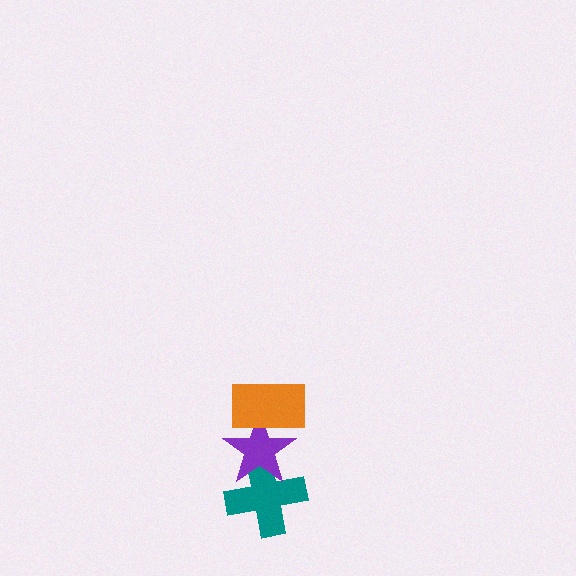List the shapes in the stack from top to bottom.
From top to bottom: the orange rectangle, the purple star, the teal cross.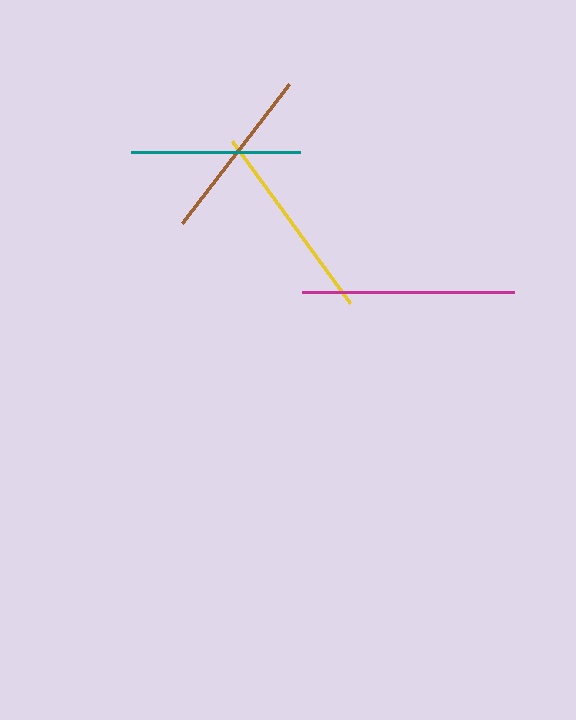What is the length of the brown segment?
The brown segment is approximately 176 pixels long.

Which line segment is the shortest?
The teal line is the shortest at approximately 169 pixels.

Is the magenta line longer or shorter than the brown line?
The magenta line is longer than the brown line.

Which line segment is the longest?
The magenta line is the longest at approximately 211 pixels.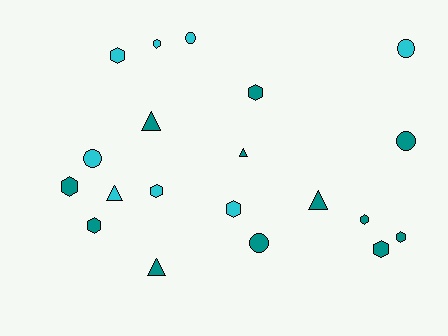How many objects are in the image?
There are 20 objects.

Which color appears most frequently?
Teal, with 12 objects.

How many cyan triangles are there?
There is 1 cyan triangle.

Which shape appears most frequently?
Hexagon, with 10 objects.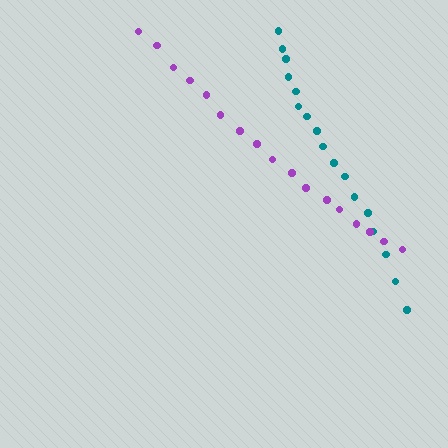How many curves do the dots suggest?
There are 2 distinct paths.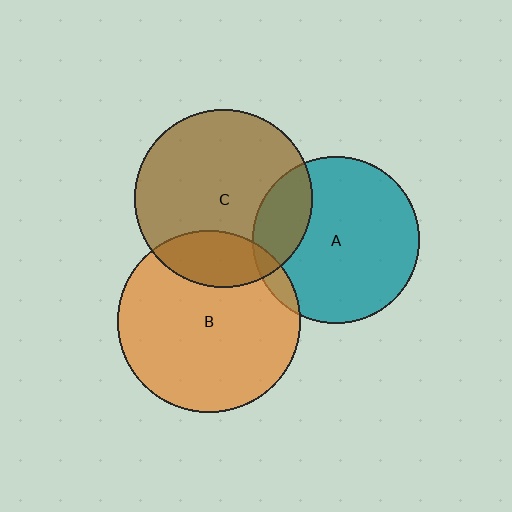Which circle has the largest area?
Circle B (orange).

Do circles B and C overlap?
Yes.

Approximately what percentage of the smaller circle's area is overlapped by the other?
Approximately 20%.